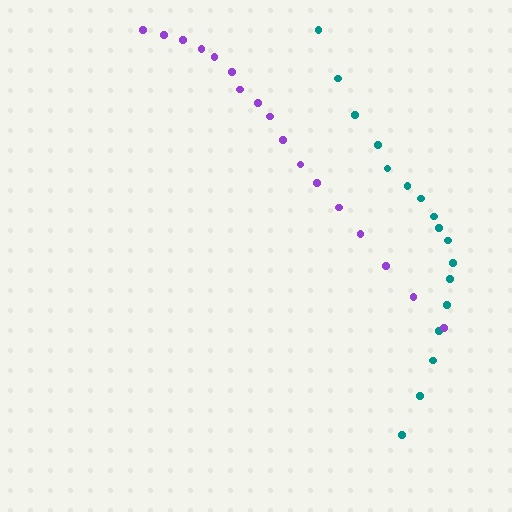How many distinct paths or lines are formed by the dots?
There are 2 distinct paths.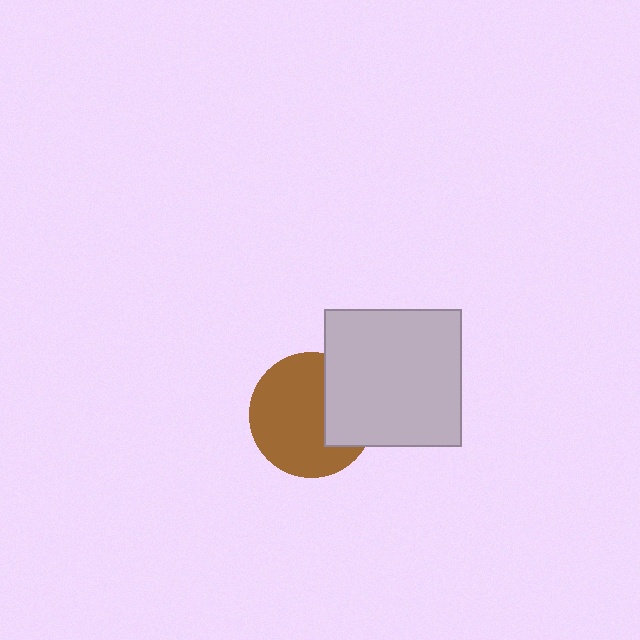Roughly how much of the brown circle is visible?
Most of it is visible (roughly 69%).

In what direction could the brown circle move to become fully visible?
The brown circle could move left. That would shift it out from behind the light gray square entirely.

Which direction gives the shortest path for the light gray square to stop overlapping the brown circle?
Moving right gives the shortest separation.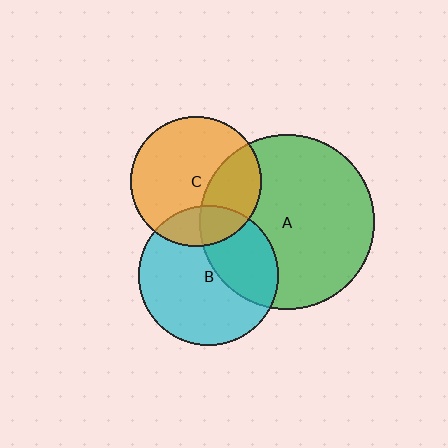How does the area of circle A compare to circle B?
Approximately 1.6 times.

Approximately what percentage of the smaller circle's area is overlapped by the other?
Approximately 20%.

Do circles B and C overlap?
Yes.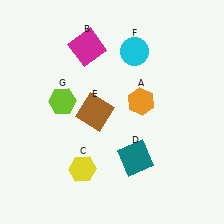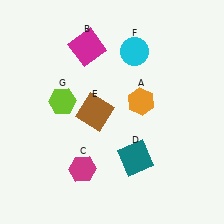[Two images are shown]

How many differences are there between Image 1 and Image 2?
There is 1 difference between the two images.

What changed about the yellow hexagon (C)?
In Image 1, C is yellow. In Image 2, it changed to magenta.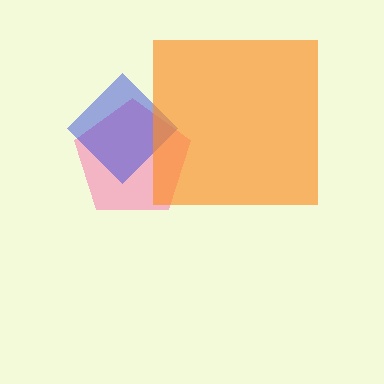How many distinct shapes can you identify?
There are 3 distinct shapes: a pink pentagon, a blue diamond, an orange square.